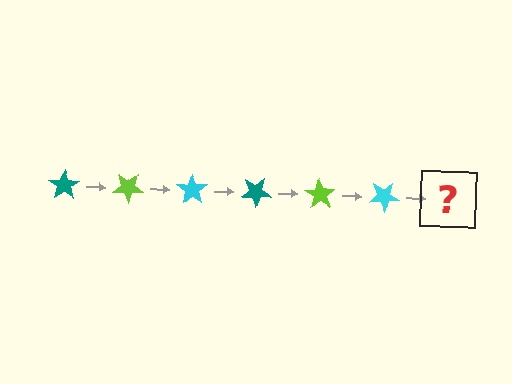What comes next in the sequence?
The next element should be a teal star, rotated 210 degrees from the start.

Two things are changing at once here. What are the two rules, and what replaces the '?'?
The two rules are that it rotates 35 degrees each step and the color cycles through teal, lime, and cyan. The '?' should be a teal star, rotated 210 degrees from the start.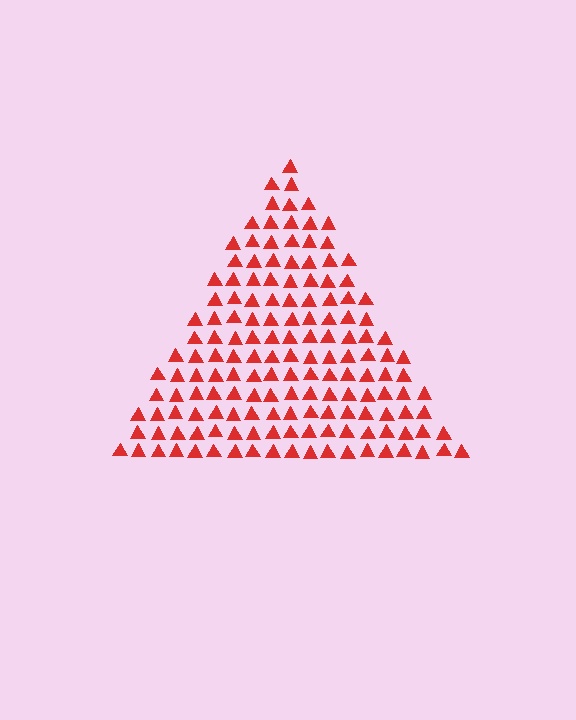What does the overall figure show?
The overall figure shows a triangle.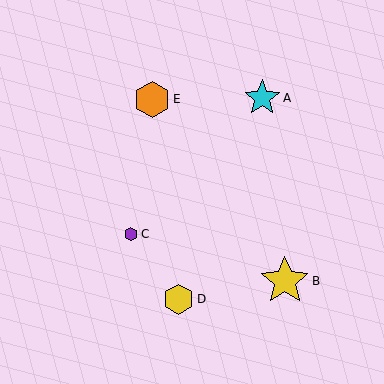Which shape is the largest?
The yellow star (labeled B) is the largest.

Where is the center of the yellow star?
The center of the yellow star is at (285, 281).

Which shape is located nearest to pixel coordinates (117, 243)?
The purple hexagon (labeled C) at (131, 234) is nearest to that location.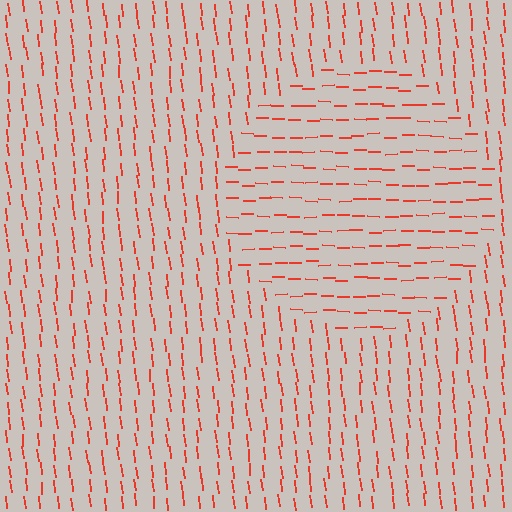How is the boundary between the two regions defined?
The boundary is defined purely by a change in line orientation (approximately 83 degrees difference). All lines are the same color and thickness.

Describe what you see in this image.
The image is filled with small red line segments. A circle region in the image has lines oriented differently from the surrounding lines, creating a visible texture boundary.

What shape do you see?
I see a circle.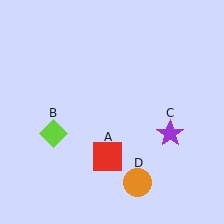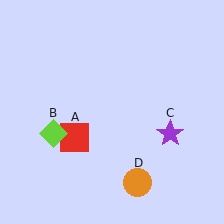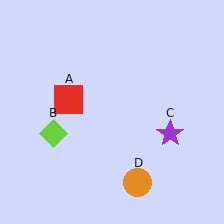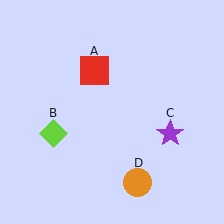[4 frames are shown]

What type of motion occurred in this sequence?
The red square (object A) rotated clockwise around the center of the scene.